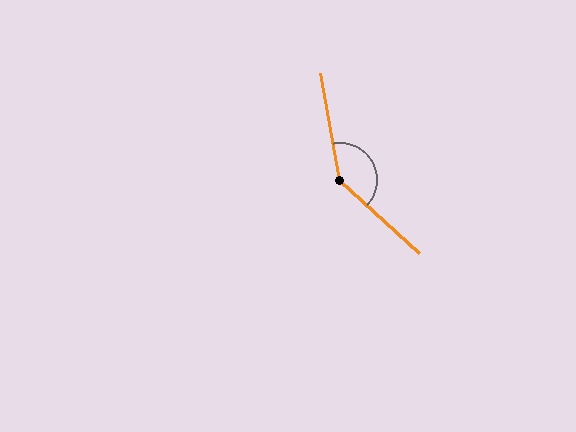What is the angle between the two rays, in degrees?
Approximately 143 degrees.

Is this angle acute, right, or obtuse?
It is obtuse.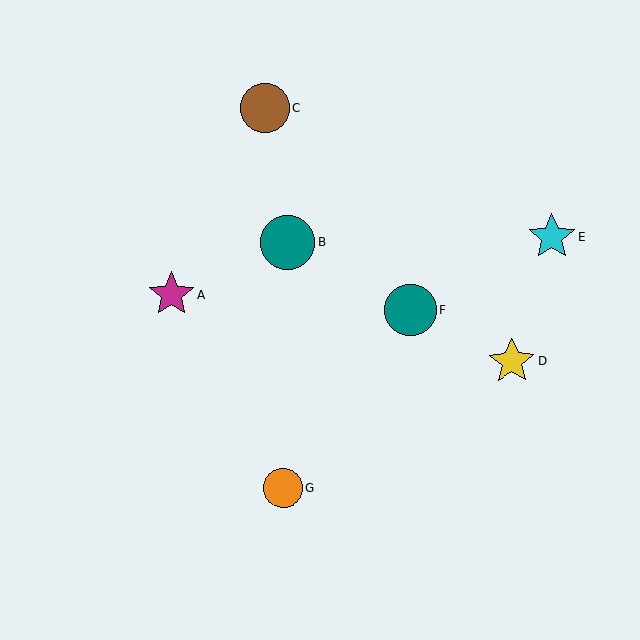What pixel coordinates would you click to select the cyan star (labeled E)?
Click at (552, 237) to select the cyan star E.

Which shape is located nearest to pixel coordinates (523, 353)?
The yellow star (labeled D) at (512, 362) is nearest to that location.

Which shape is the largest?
The teal circle (labeled B) is the largest.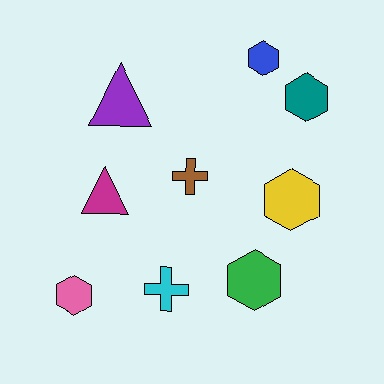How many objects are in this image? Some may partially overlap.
There are 9 objects.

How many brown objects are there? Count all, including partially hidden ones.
There is 1 brown object.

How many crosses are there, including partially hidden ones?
There are 2 crosses.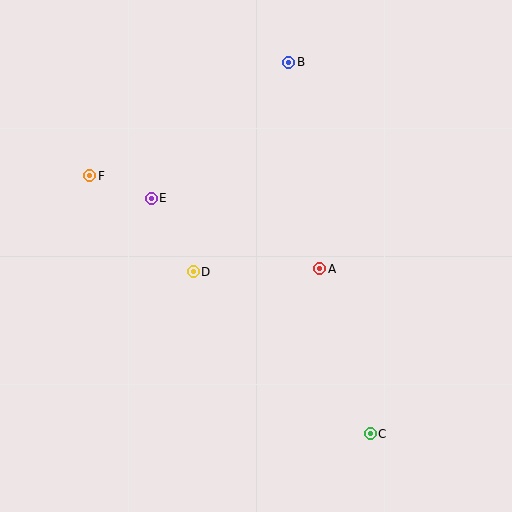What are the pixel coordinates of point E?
Point E is at (151, 198).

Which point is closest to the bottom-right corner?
Point C is closest to the bottom-right corner.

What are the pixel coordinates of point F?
Point F is at (89, 176).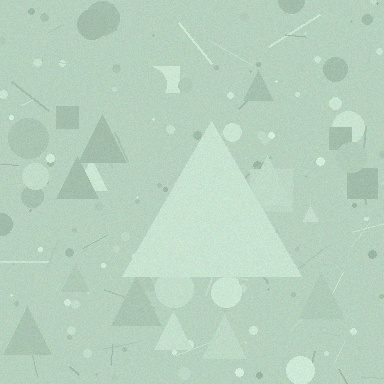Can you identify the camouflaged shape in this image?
The camouflaged shape is a triangle.